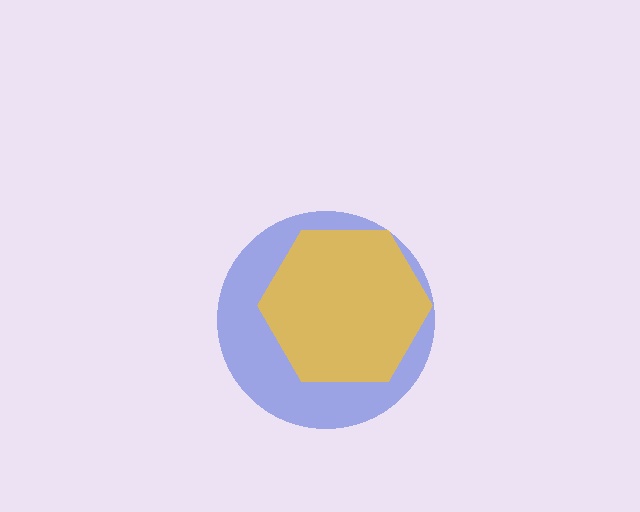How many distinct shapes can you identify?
There are 2 distinct shapes: a blue circle, a yellow hexagon.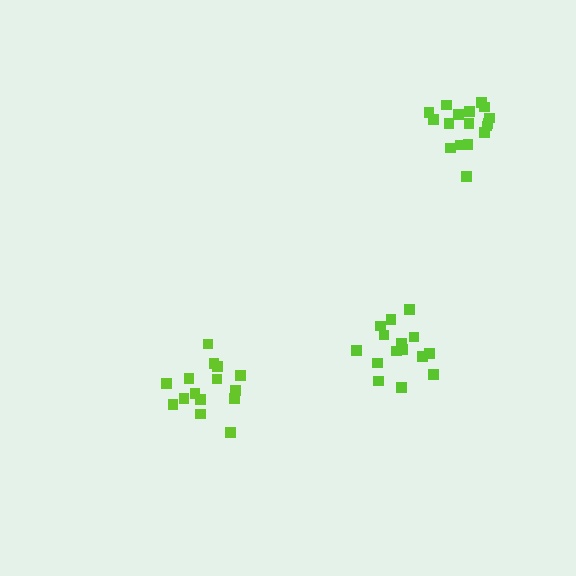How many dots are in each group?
Group 1: 17 dots, Group 2: 15 dots, Group 3: 16 dots (48 total).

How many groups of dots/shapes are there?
There are 3 groups.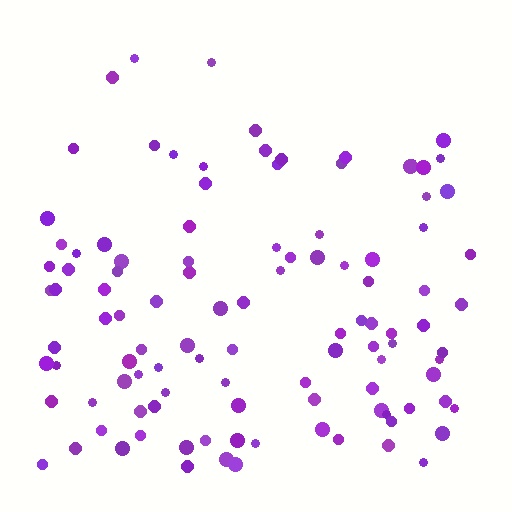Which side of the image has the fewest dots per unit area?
The top.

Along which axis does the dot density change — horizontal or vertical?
Vertical.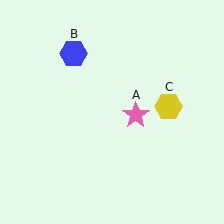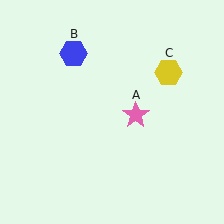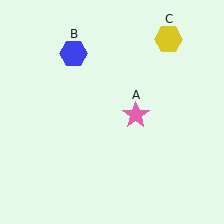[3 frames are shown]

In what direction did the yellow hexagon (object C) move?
The yellow hexagon (object C) moved up.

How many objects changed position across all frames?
1 object changed position: yellow hexagon (object C).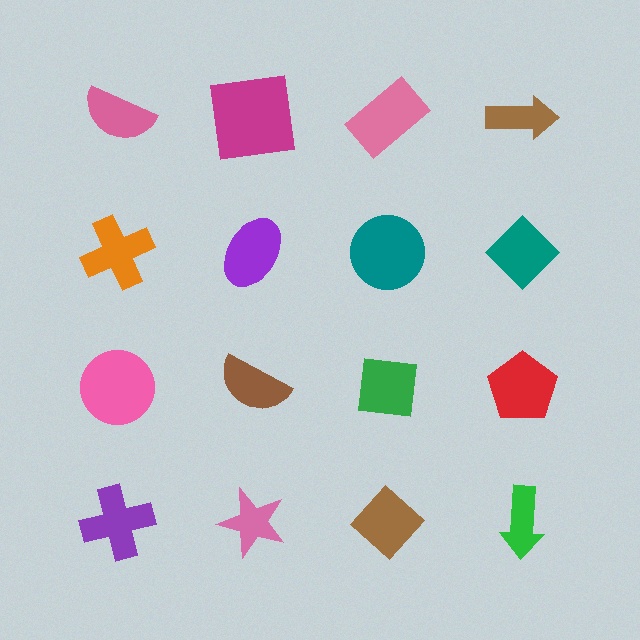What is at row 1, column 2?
A magenta square.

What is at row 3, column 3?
A green square.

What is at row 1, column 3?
A pink rectangle.